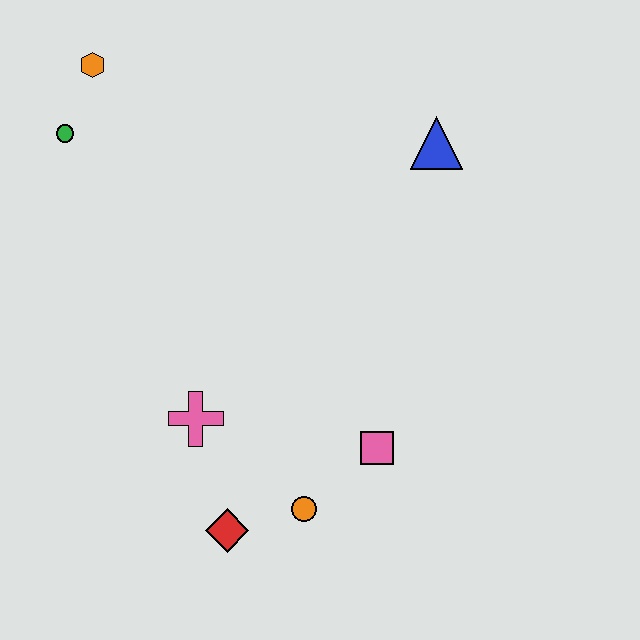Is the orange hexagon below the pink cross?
No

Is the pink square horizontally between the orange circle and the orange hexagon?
No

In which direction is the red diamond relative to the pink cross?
The red diamond is below the pink cross.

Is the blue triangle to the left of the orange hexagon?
No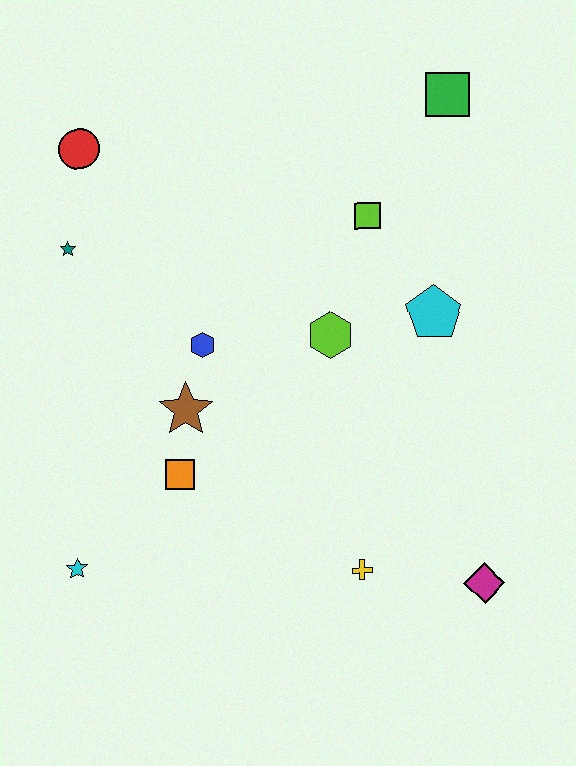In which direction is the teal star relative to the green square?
The teal star is to the left of the green square.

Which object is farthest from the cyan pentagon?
The cyan star is farthest from the cyan pentagon.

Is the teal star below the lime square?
Yes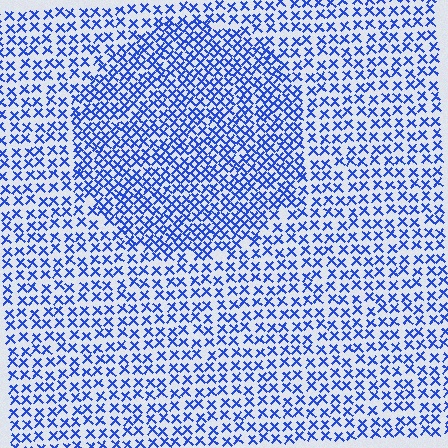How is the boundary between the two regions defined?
The boundary is defined by a change in element density (approximately 1.7x ratio). All elements are the same color, size, and shape.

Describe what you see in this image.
The image contains small blue elements arranged at two different densities. A circle-shaped region is visible where the elements are more densely packed than the surrounding area.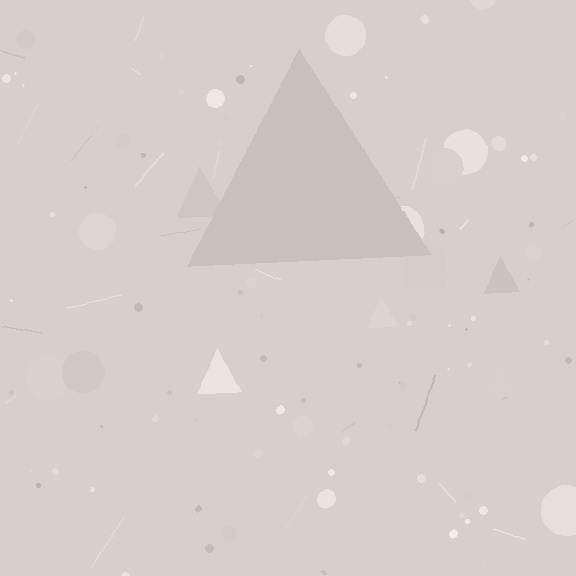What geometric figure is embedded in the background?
A triangle is embedded in the background.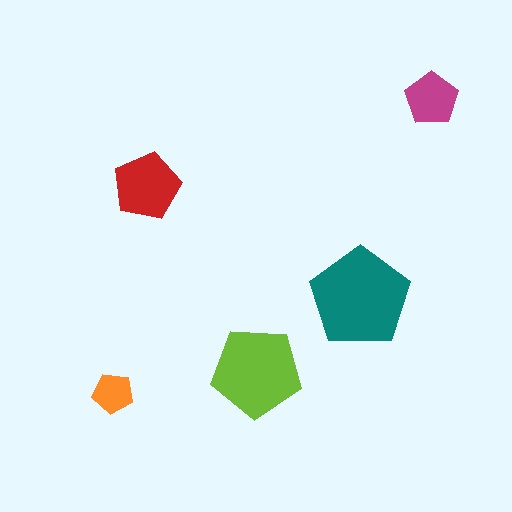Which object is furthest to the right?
The magenta pentagon is rightmost.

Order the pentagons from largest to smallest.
the teal one, the lime one, the red one, the magenta one, the orange one.